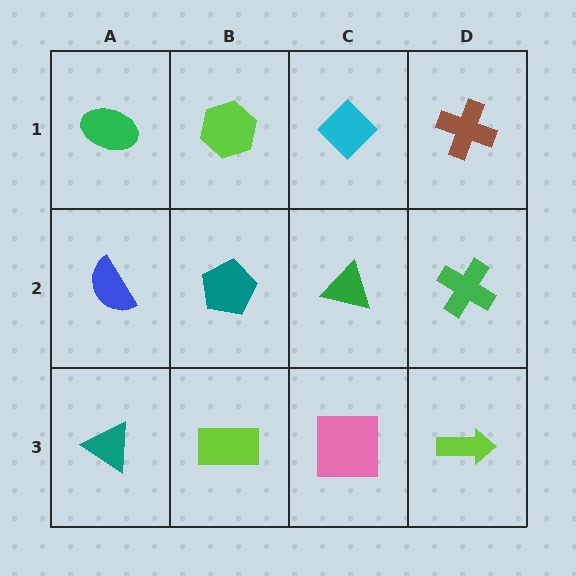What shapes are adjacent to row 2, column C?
A cyan diamond (row 1, column C), a pink square (row 3, column C), a teal pentagon (row 2, column B), a green cross (row 2, column D).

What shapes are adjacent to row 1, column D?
A green cross (row 2, column D), a cyan diamond (row 1, column C).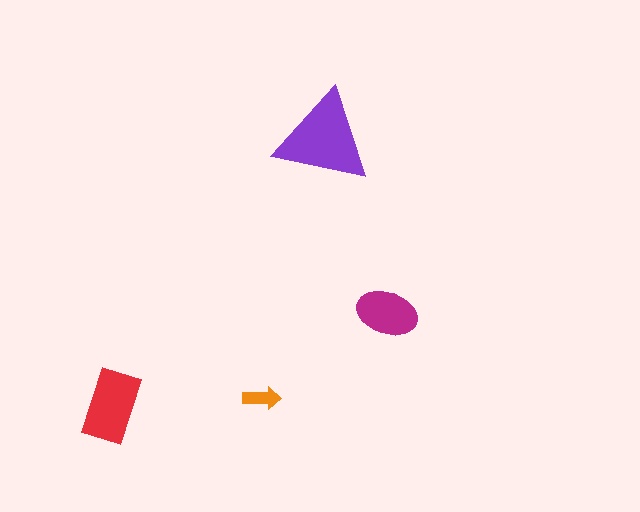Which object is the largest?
The purple triangle.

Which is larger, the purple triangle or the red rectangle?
The purple triangle.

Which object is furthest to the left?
The red rectangle is leftmost.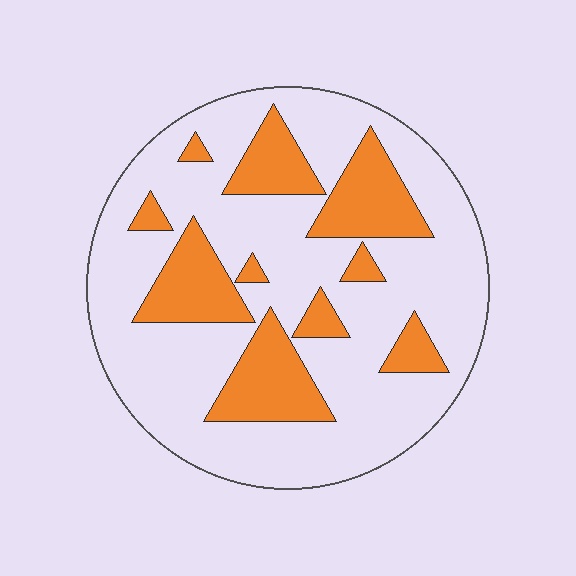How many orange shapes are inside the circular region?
10.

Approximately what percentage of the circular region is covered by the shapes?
Approximately 25%.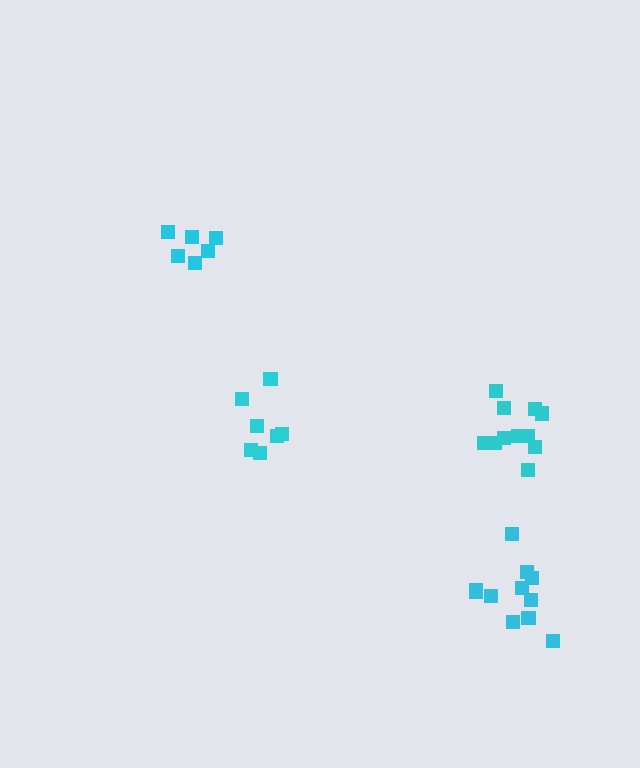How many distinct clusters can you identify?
There are 4 distinct clusters.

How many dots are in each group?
Group 1: 6 dots, Group 2: 7 dots, Group 3: 11 dots, Group 4: 11 dots (35 total).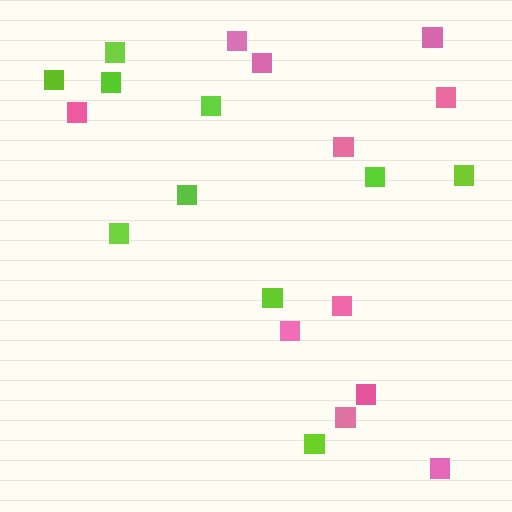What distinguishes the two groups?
There are 2 groups: one group of pink squares (11) and one group of lime squares (10).